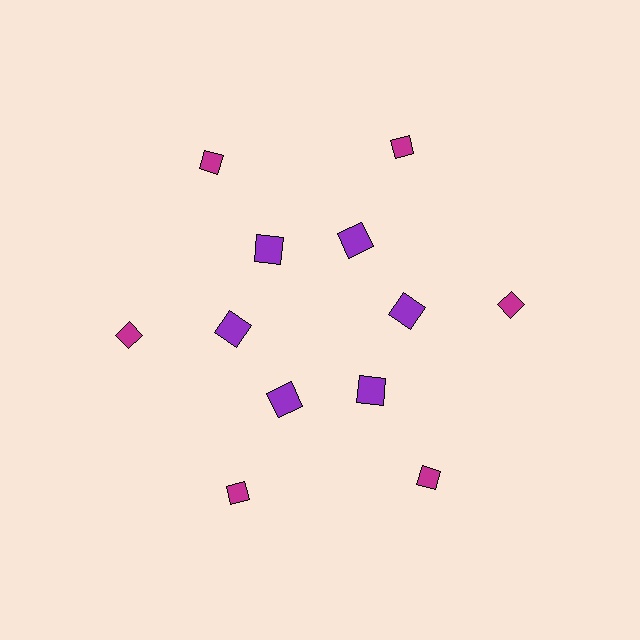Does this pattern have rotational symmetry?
Yes, this pattern has 6-fold rotational symmetry. It looks the same after rotating 60 degrees around the center.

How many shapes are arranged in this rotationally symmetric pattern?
There are 12 shapes, arranged in 6 groups of 2.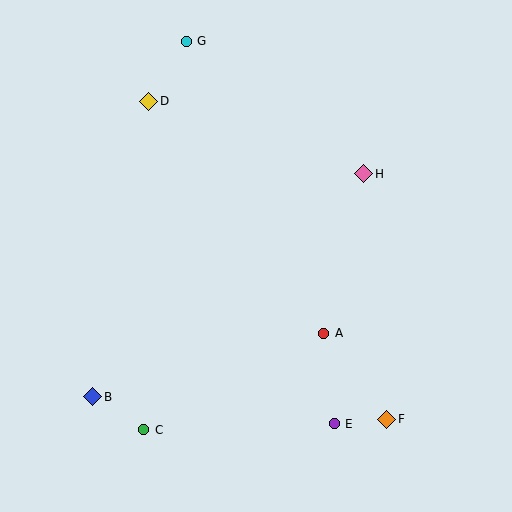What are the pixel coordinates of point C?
Point C is at (144, 430).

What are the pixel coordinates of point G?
Point G is at (186, 42).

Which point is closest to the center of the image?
Point A at (324, 333) is closest to the center.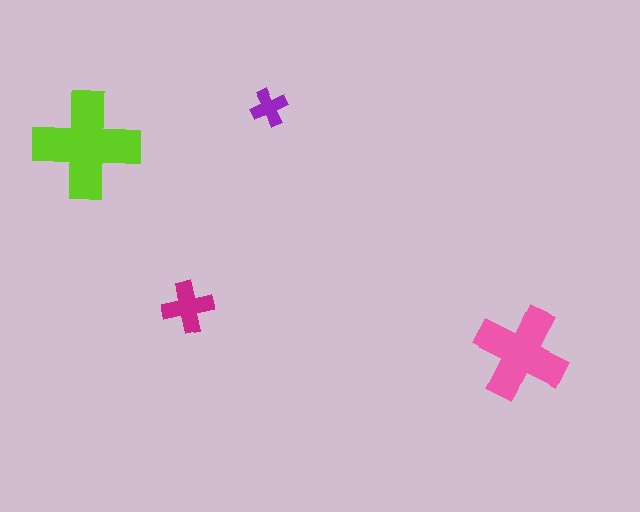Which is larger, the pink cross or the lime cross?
The lime one.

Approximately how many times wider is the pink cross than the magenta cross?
About 2 times wider.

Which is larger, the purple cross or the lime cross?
The lime one.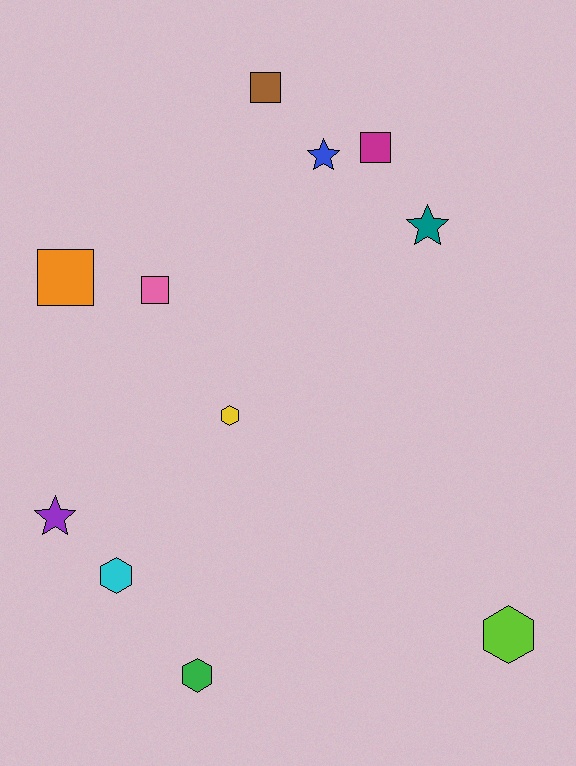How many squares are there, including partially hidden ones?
There are 4 squares.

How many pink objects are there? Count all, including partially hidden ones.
There is 1 pink object.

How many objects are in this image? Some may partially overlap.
There are 11 objects.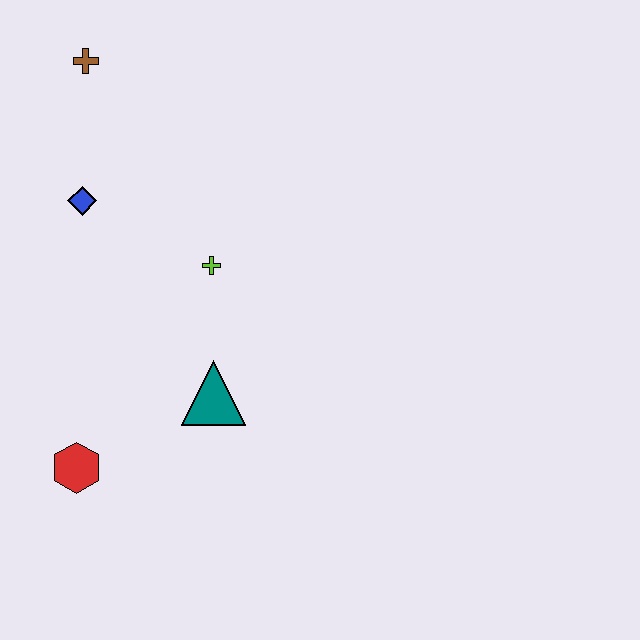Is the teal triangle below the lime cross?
Yes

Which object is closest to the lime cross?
The teal triangle is closest to the lime cross.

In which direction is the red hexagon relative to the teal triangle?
The red hexagon is to the left of the teal triangle.